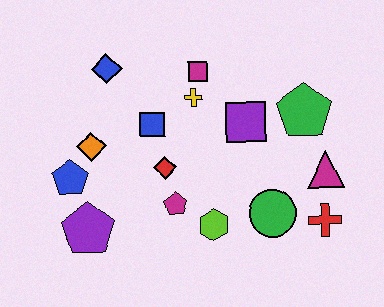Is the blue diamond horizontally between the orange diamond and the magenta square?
Yes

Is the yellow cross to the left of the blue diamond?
No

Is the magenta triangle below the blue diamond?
Yes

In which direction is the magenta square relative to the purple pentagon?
The magenta square is above the purple pentagon.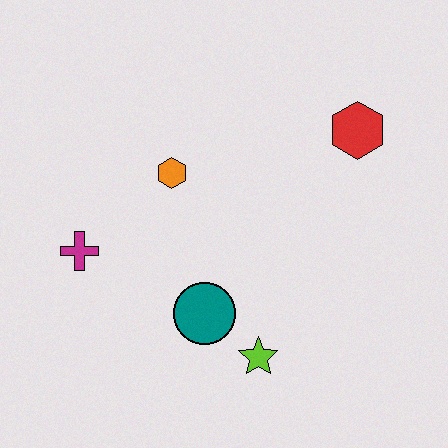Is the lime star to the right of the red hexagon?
No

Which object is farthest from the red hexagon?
The magenta cross is farthest from the red hexagon.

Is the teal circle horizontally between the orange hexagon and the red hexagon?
Yes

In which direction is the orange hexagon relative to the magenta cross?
The orange hexagon is to the right of the magenta cross.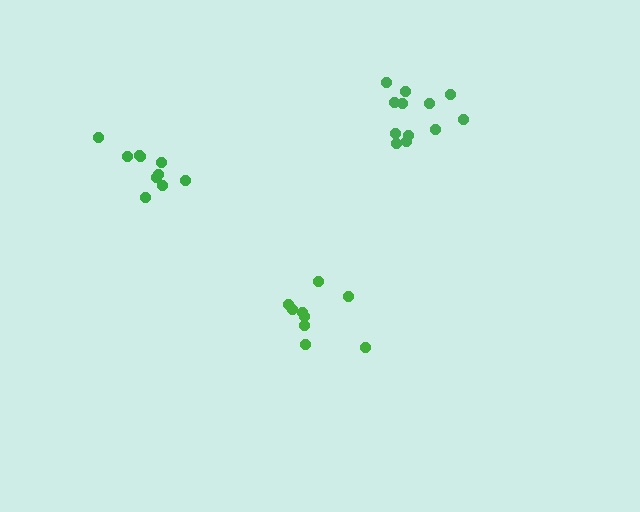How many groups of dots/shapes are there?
There are 3 groups.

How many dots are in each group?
Group 1: 12 dots, Group 2: 10 dots, Group 3: 9 dots (31 total).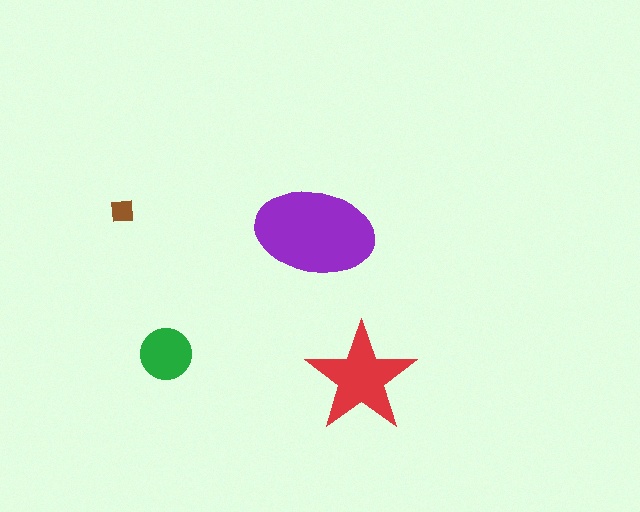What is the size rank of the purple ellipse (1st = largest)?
1st.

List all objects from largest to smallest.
The purple ellipse, the red star, the green circle, the brown square.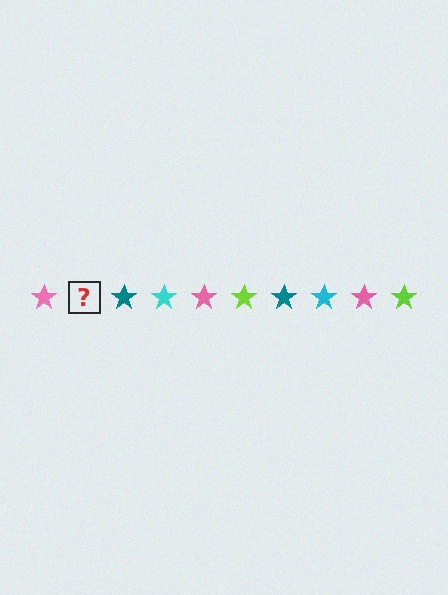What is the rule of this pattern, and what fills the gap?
The rule is that the pattern cycles through pink, lime, teal, cyan stars. The gap should be filled with a lime star.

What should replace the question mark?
The question mark should be replaced with a lime star.